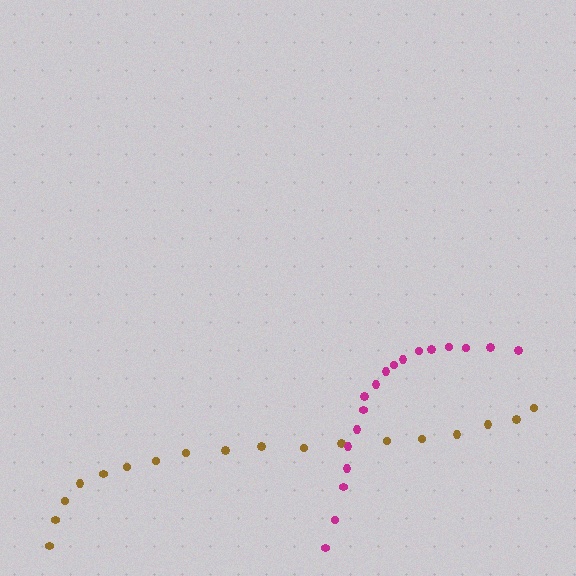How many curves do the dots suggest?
There are 2 distinct paths.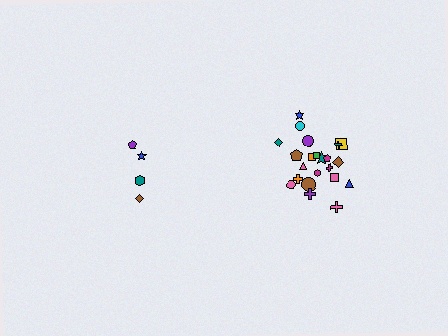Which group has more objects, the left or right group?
The right group.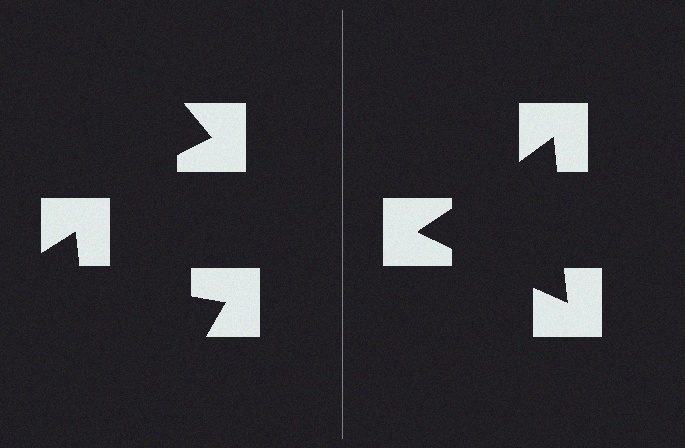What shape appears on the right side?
An illusory triangle.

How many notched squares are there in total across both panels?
6 — 3 on each side.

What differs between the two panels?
The notched squares are positioned identically on both sides; only the wedge orientations differ. On the right they align to a triangle; on the left they are misaligned.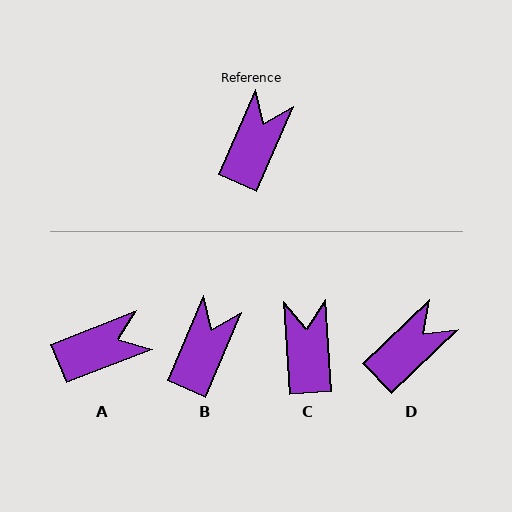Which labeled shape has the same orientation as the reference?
B.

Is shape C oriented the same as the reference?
No, it is off by about 27 degrees.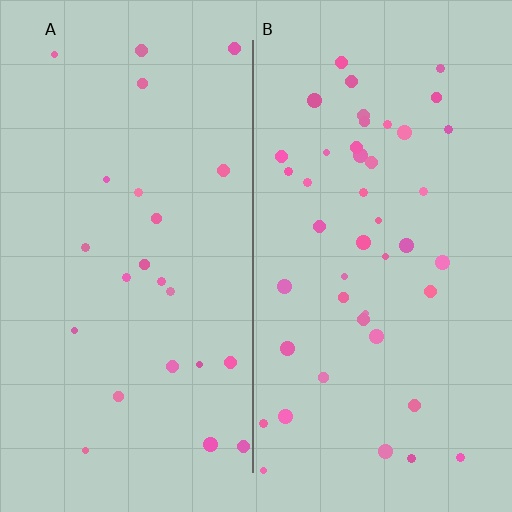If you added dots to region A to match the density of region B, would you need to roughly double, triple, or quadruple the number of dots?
Approximately double.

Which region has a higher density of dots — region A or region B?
B (the right).